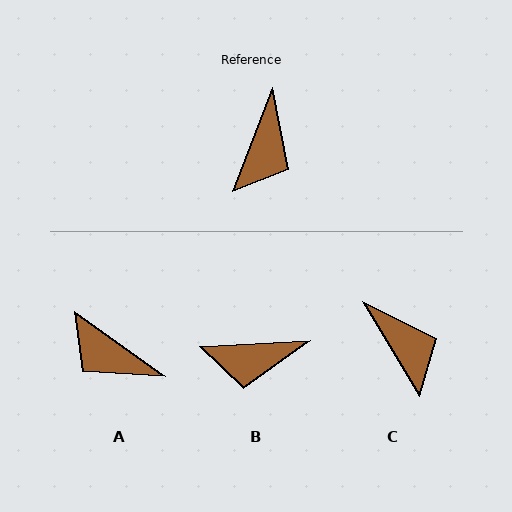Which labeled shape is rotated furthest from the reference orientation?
A, about 105 degrees away.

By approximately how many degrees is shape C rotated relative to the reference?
Approximately 52 degrees counter-clockwise.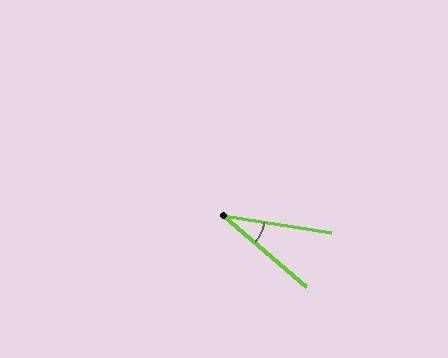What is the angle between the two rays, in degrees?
Approximately 31 degrees.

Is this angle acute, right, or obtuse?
It is acute.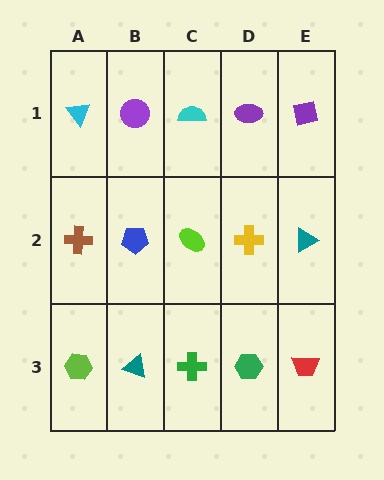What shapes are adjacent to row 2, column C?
A cyan semicircle (row 1, column C), a green cross (row 3, column C), a blue pentagon (row 2, column B), a yellow cross (row 2, column D).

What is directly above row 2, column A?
A cyan triangle.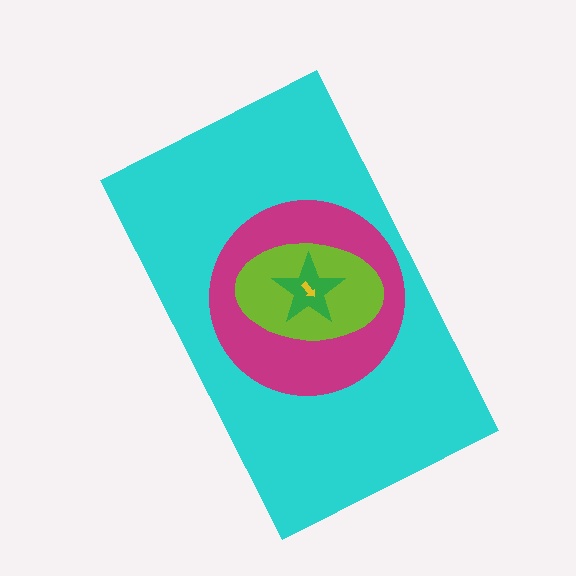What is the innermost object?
The yellow arrow.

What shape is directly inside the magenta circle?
The lime ellipse.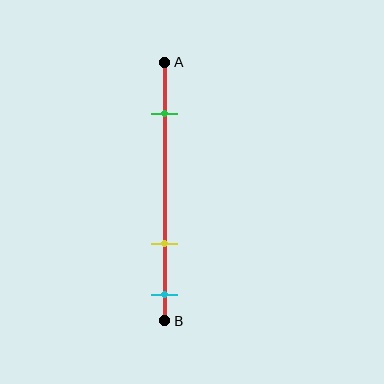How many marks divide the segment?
There are 3 marks dividing the segment.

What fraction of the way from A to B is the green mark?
The green mark is approximately 20% (0.2) of the way from A to B.